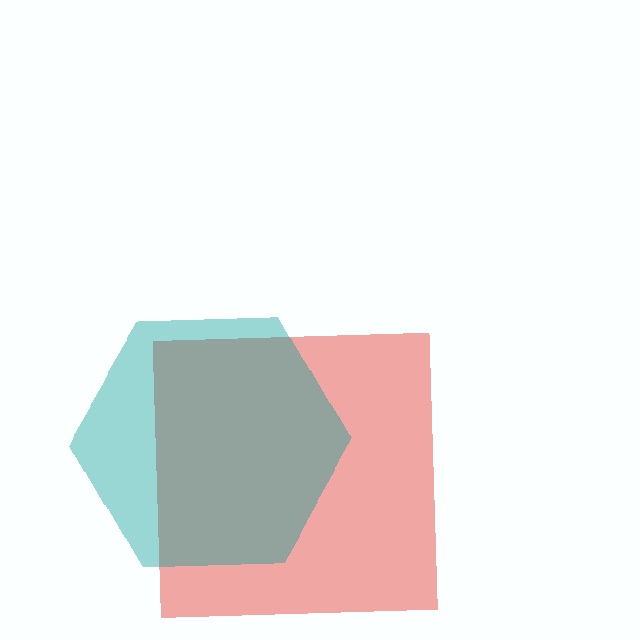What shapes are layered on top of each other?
The layered shapes are: a red square, a teal hexagon.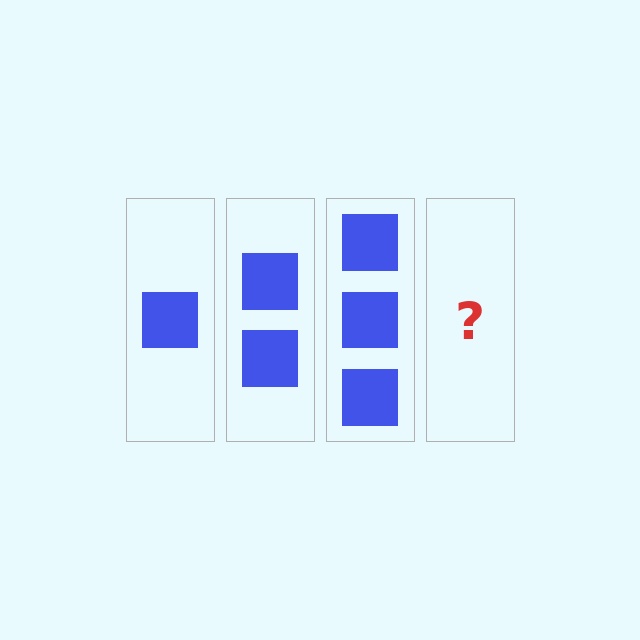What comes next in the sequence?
The next element should be 4 squares.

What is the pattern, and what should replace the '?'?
The pattern is that each step adds one more square. The '?' should be 4 squares.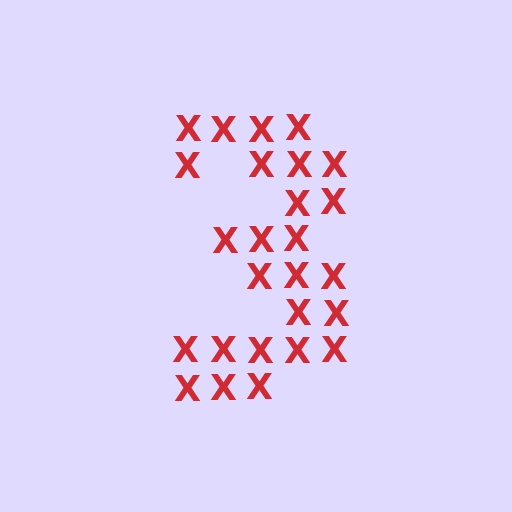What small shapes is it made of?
It is made of small letter X's.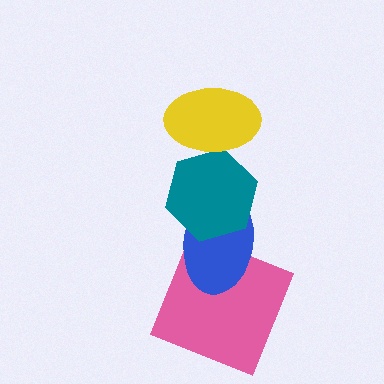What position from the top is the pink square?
The pink square is 4th from the top.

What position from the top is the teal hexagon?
The teal hexagon is 2nd from the top.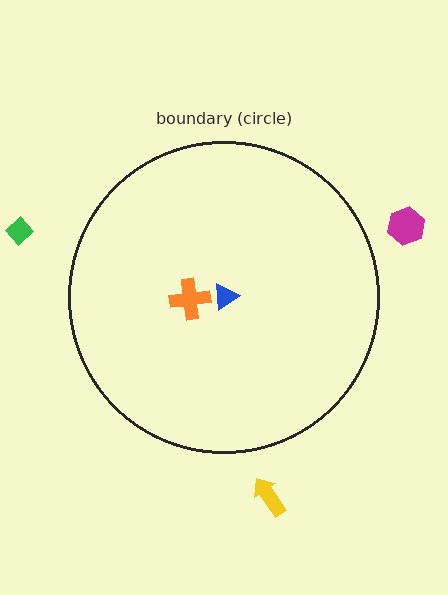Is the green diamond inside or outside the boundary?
Outside.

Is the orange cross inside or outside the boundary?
Inside.